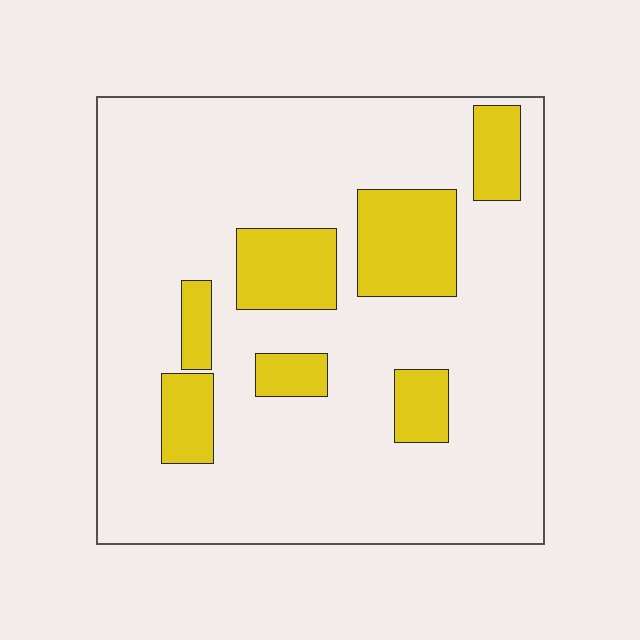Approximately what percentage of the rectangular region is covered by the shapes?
Approximately 20%.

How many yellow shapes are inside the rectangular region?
7.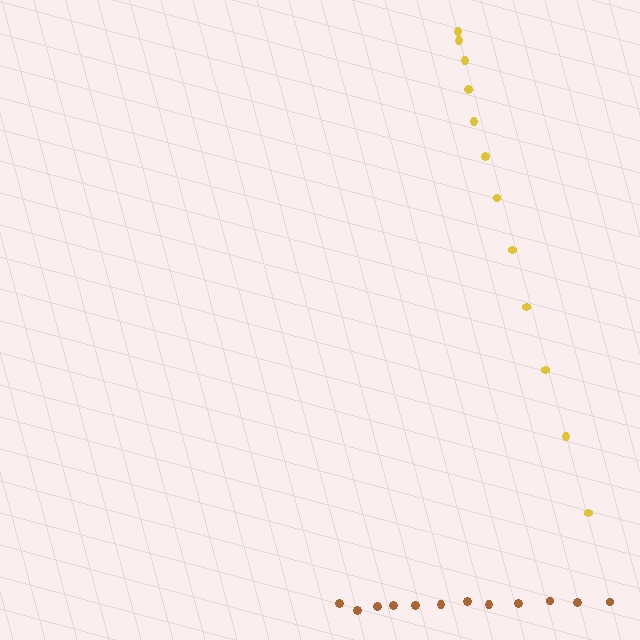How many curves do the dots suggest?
There are 2 distinct paths.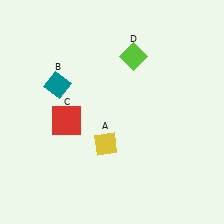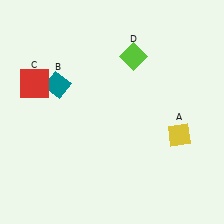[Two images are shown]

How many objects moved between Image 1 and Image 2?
2 objects moved between the two images.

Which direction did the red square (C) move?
The red square (C) moved up.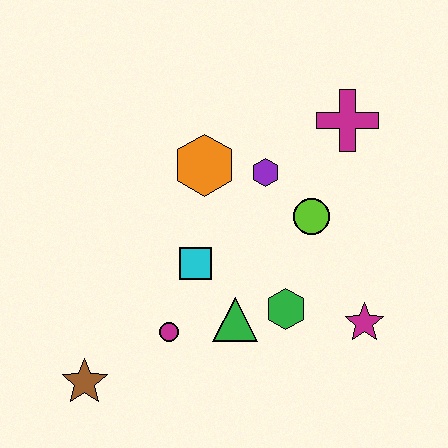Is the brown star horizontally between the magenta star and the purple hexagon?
No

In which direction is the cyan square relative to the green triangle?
The cyan square is above the green triangle.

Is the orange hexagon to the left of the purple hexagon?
Yes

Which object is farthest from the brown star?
The magenta cross is farthest from the brown star.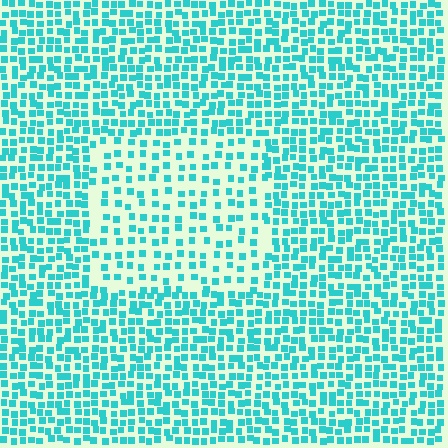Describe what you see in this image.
The image contains small cyan elements arranged at two different densities. A rectangle-shaped region is visible where the elements are less densely packed than the surrounding area.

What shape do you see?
I see a rectangle.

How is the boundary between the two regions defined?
The boundary is defined by a change in element density (approximately 1.9x ratio). All elements are the same color, size, and shape.